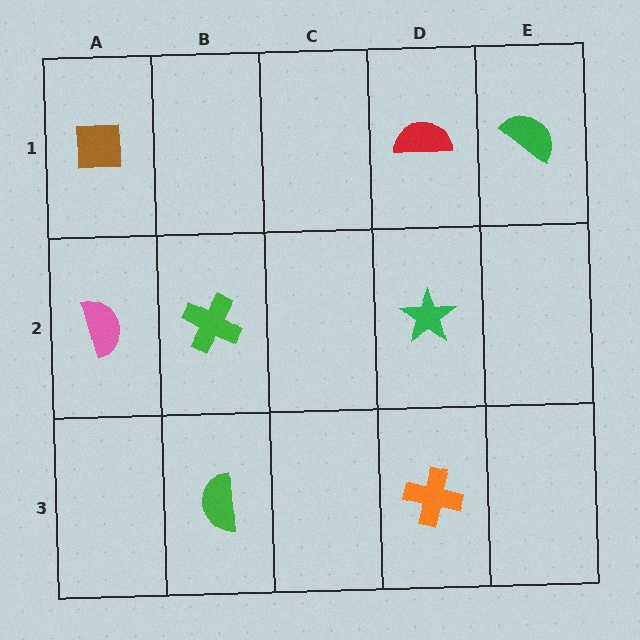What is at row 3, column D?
An orange cross.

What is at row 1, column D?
A red semicircle.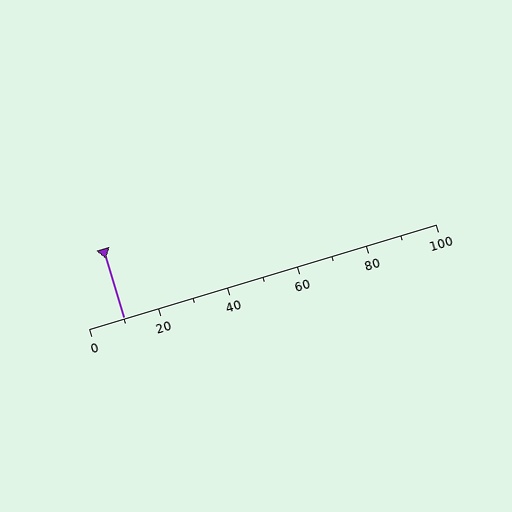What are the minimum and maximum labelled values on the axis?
The axis runs from 0 to 100.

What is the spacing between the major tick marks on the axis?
The major ticks are spaced 20 apart.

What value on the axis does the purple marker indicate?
The marker indicates approximately 10.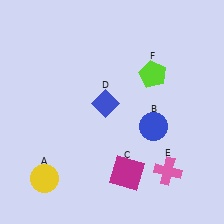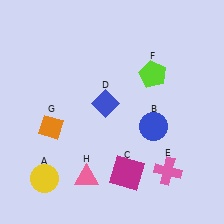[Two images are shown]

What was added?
An orange diamond (G), a pink triangle (H) were added in Image 2.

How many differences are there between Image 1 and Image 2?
There are 2 differences between the two images.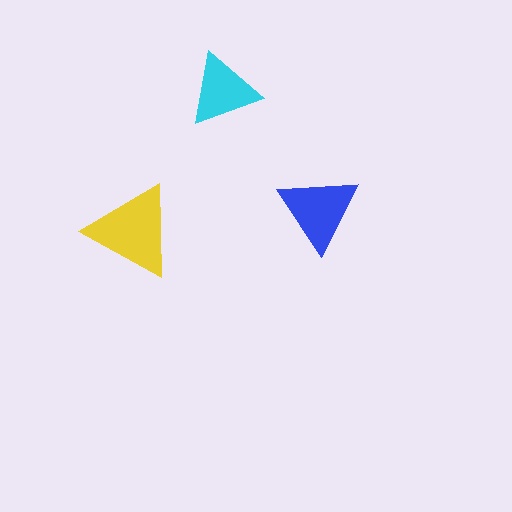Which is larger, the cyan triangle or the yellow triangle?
The yellow one.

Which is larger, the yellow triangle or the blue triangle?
The yellow one.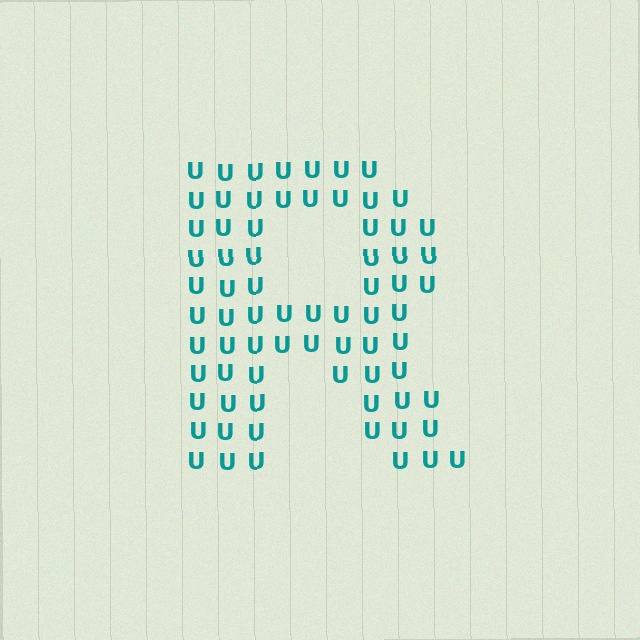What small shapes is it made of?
It is made of small letter U's.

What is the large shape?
The large shape is the letter R.